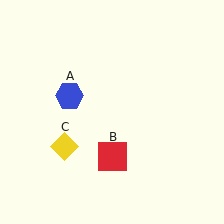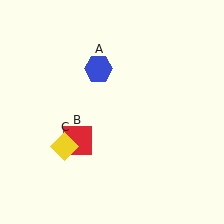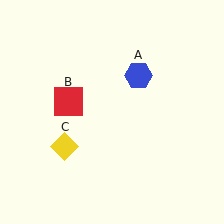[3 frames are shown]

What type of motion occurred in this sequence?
The blue hexagon (object A), red square (object B) rotated clockwise around the center of the scene.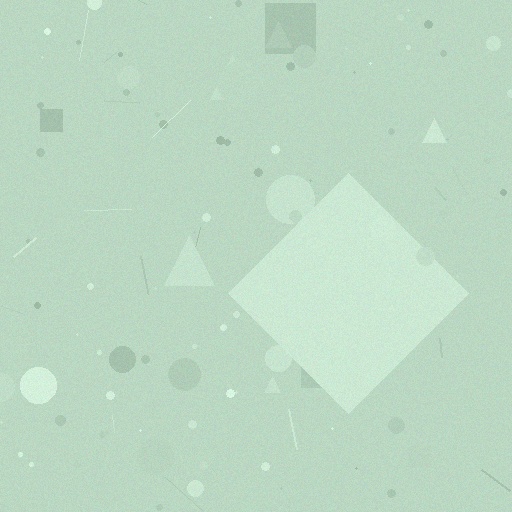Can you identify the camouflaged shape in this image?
The camouflaged shape is a diamond.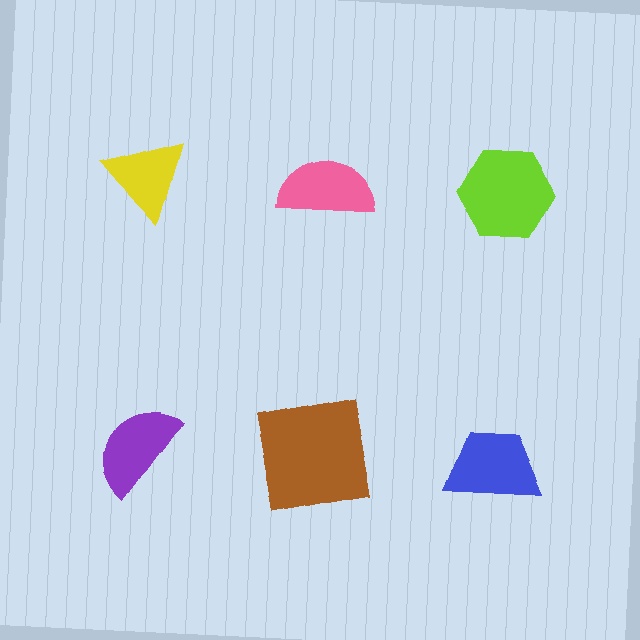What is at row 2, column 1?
A purple semicircle.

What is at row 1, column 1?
A yellow triangle.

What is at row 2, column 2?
A brown square.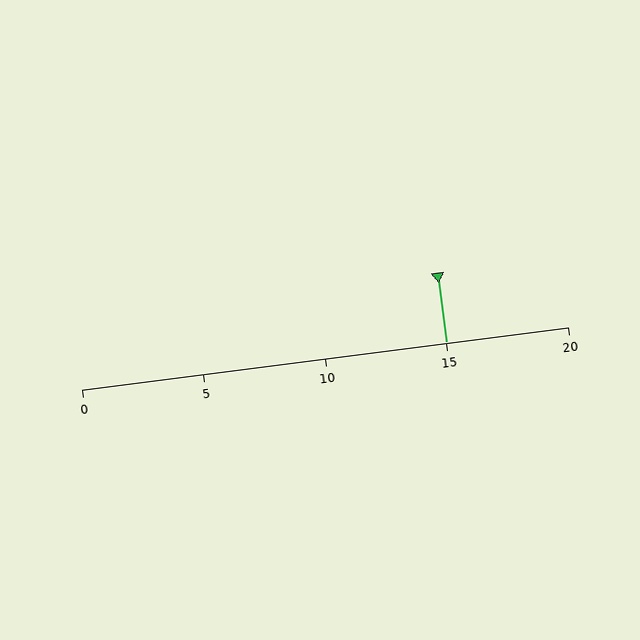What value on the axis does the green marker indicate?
The marker indicates approximately 15.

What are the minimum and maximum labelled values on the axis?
The axis runs from 0 to 20.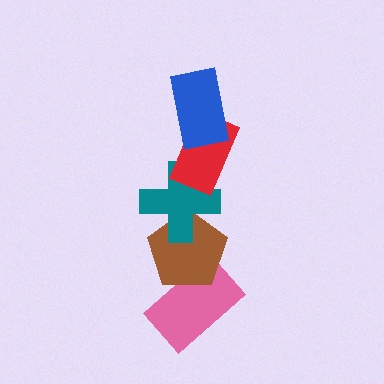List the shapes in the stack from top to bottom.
From top to bottom: the blue rectangle, the red rectangle, the teal cross, the brown pentagon, the pink rectangle.